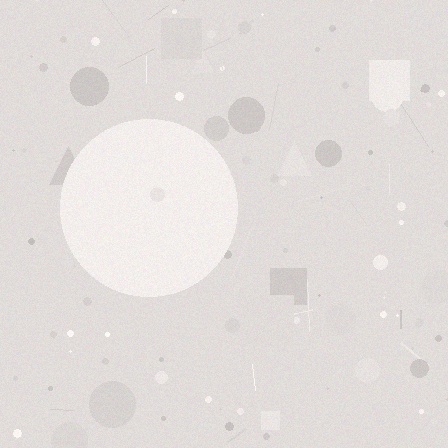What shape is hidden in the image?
A circle is hidden in the image.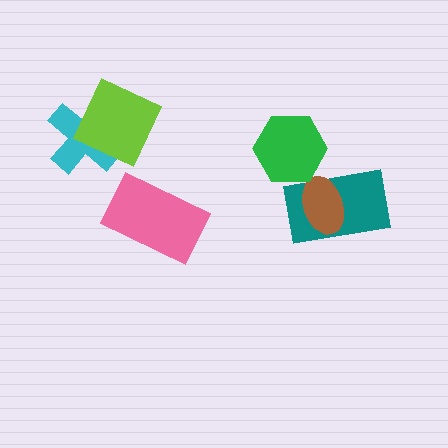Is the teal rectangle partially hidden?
Yes, it is partially covered by another shape.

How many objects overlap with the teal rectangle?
2 objects overlap with the teal rectangle.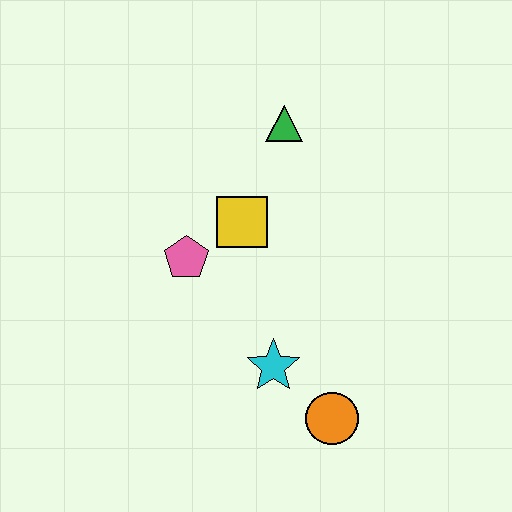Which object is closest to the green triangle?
The yellow square is closest to the green triangle.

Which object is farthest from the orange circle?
The green triangle is farthest from the orange circle.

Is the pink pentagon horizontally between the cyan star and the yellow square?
No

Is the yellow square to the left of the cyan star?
Yes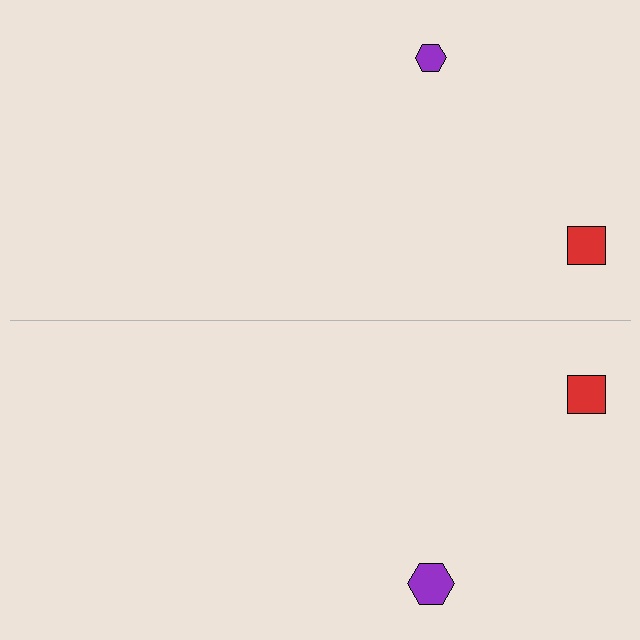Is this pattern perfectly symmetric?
No, the pattern is not perfectly symmetric. The purple hexagon on the bottom side has a different size than its mirror counterpart.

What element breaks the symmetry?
The purple hexagon on the bottom side has a different size than its mirror counterpart.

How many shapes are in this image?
There are 4 shapes in this image.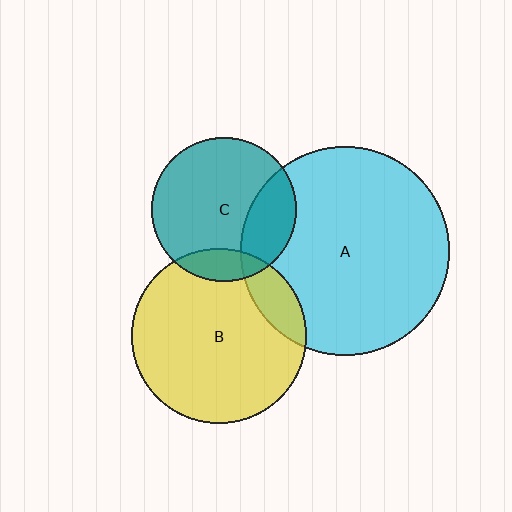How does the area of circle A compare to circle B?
Approximately 1.4 times.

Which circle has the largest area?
Circle A (cyan).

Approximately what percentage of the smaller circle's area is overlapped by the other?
Approximately 15%.